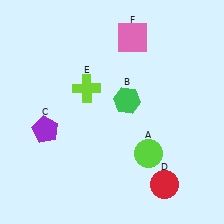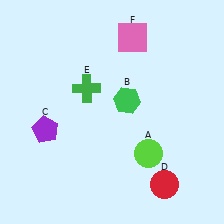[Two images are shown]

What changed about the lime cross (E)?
In Image 1, E is lime. In Image 2, it changed to green.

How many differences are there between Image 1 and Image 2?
There is 1 difference between the two images.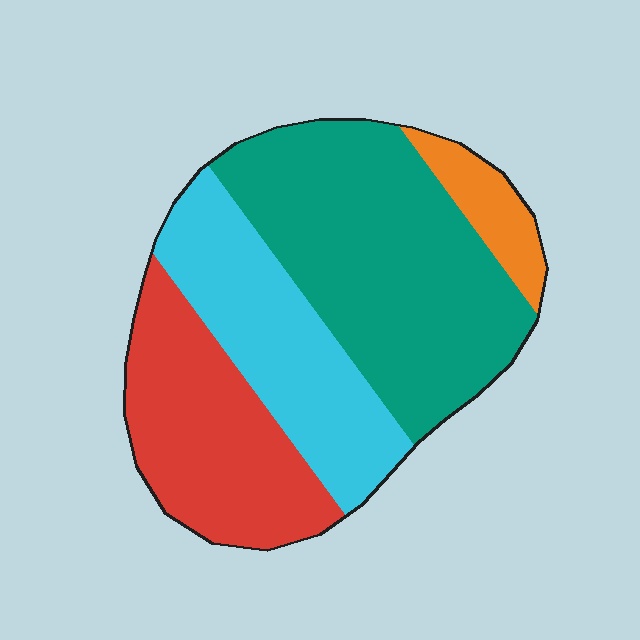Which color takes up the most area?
Teal, at roughly 40%.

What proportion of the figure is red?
Red covers roughly 25% of the figure.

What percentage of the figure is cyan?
Cyan covers roughly 25% of the figure.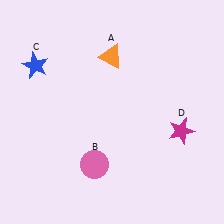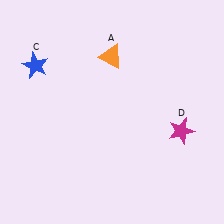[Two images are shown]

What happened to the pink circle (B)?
The pink circle (B) was removed in Image 2. It was in the bottom-left area of Image 1.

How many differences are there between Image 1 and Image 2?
There is 1 difference between the two images.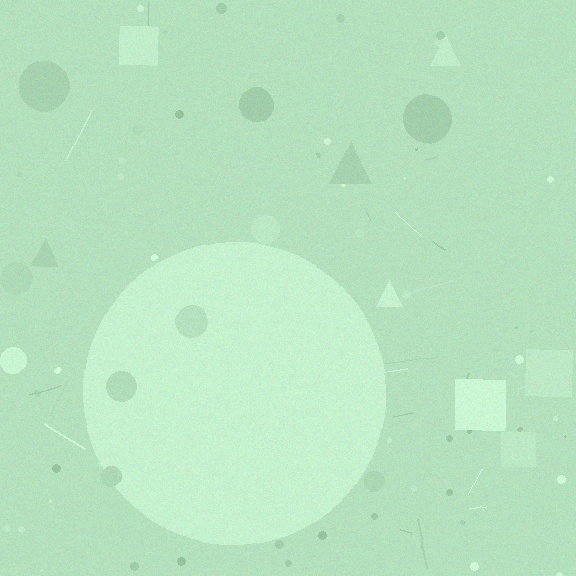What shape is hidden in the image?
A circle is hidden in the image.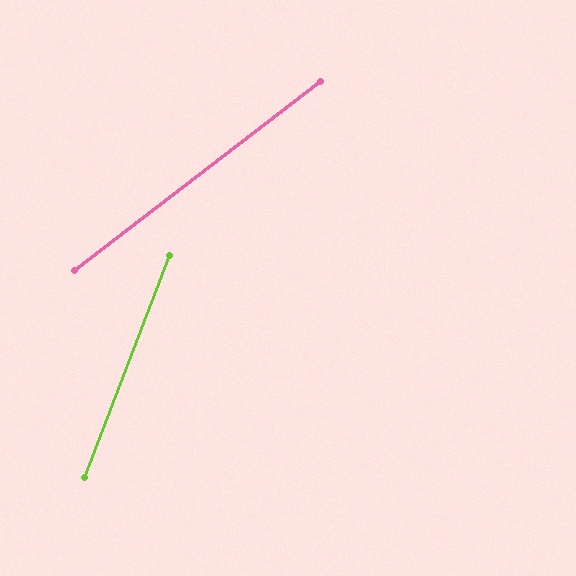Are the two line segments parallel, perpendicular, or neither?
Neither parallel nor perpendicular — they differ by about 32°.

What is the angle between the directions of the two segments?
Approximately 32 degrees.